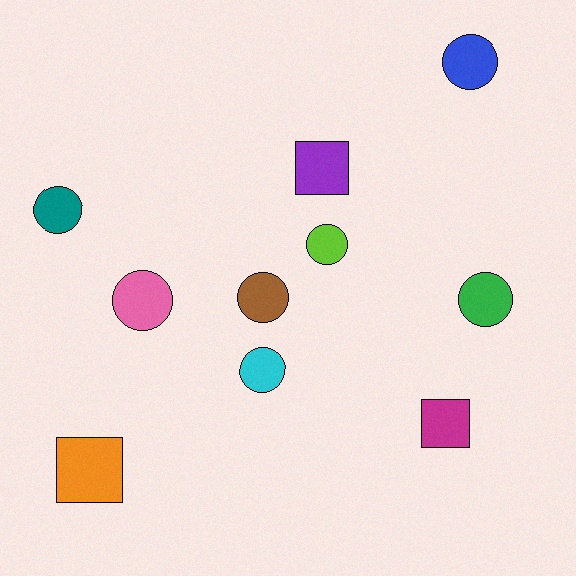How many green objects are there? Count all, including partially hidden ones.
There is 1 green object.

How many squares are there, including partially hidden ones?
There are 3 squares.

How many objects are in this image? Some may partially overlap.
There are 10 objects.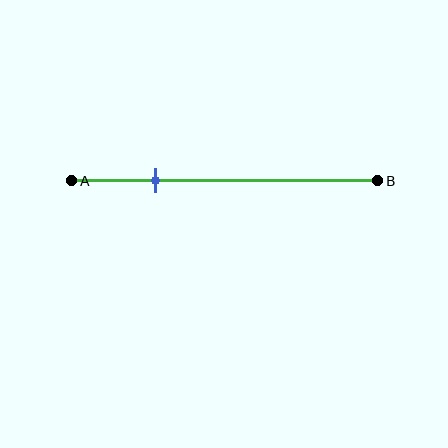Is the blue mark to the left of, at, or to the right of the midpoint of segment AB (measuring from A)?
The blue mark is to the left of the midpoint of segment AB.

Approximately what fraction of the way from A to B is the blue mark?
The blue mark is approximately 25% of the way from A to B.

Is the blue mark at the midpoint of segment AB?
No, the mark is at about 25% from A, not at the 50% midpoint.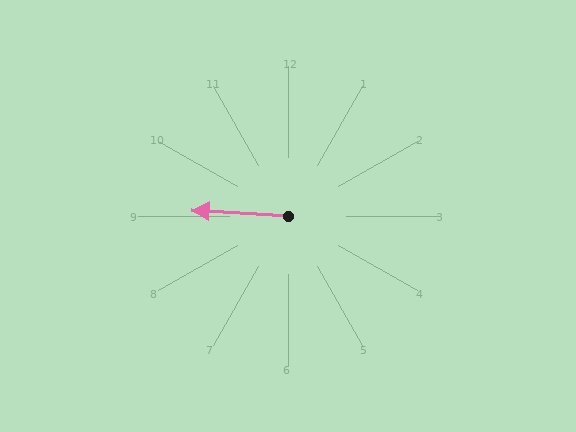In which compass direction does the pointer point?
West.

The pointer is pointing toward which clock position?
Roughly 9 o'clock.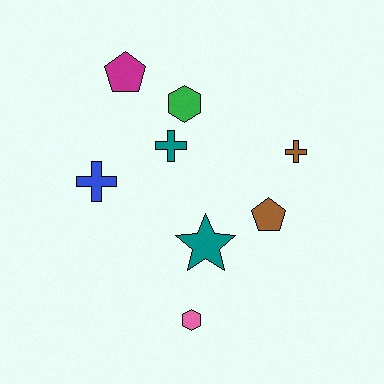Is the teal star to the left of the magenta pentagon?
No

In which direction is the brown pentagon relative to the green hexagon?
The brown pentagon is below the green hexagon.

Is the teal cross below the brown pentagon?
No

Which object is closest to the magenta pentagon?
The green hexagon is closest to the magenta pentagon.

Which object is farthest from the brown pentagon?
The magenta pentagon is farthest from the brown pentagon.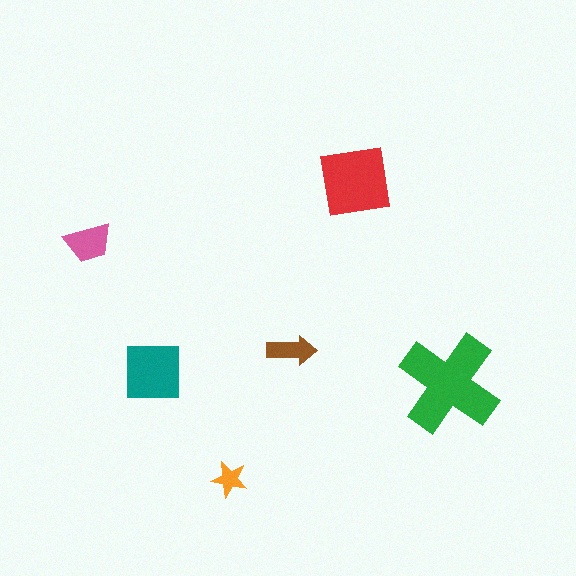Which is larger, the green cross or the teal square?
The green cross.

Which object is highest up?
The red square is topmost.